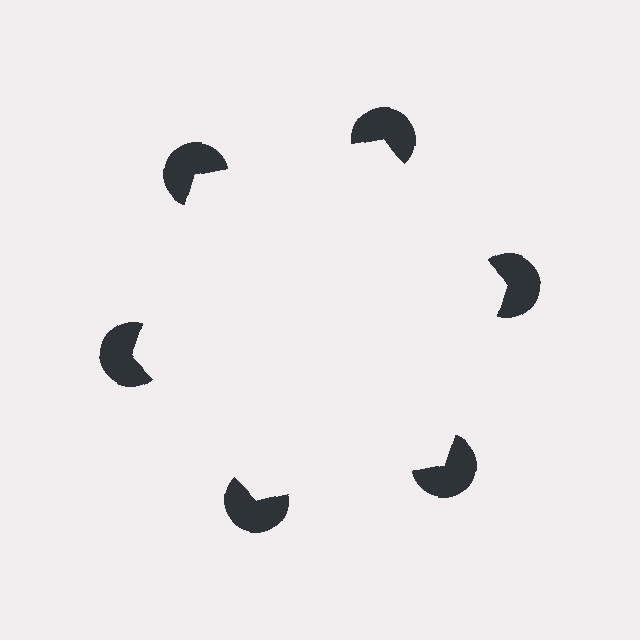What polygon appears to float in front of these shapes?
An illusory hexagon — its edges are inferred from the aligned wedge cuts in the pac-man discs, not physically drawn.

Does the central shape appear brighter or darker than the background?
It typically appears slightly brighter than the background, even though no actual brightness change is drawn.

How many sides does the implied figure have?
6 sides.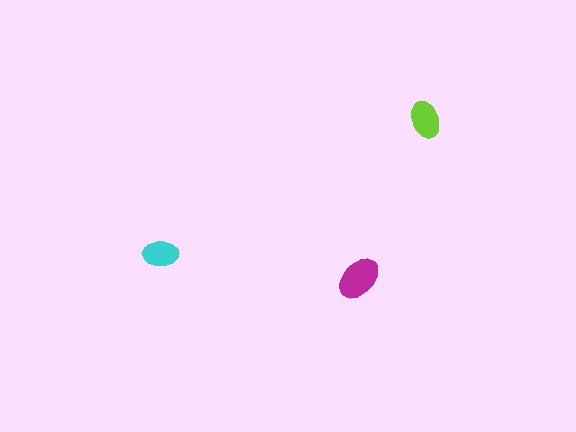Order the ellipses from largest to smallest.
the magenta one, the lime one, the cyan one.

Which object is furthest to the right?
The lime ellipse is rightmost.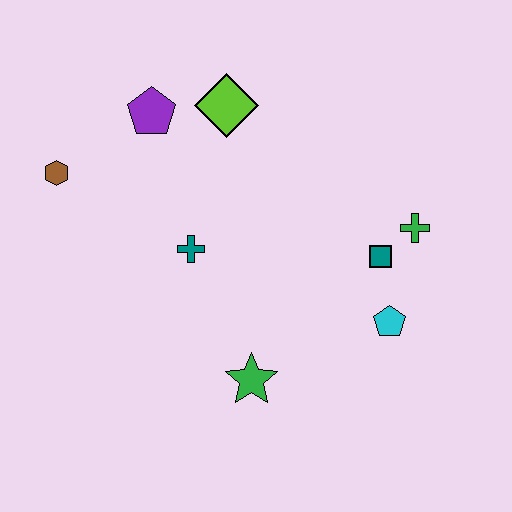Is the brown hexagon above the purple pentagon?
No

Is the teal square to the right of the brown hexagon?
Yes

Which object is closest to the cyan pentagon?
The teal square is closest to the cyan pentagon.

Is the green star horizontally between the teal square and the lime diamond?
Yes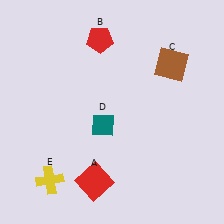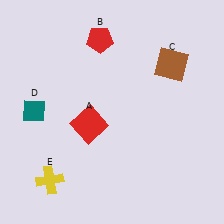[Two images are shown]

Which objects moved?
The objects that moved are: the red square (A), the teal diamond (D).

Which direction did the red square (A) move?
The red square (A) moved up.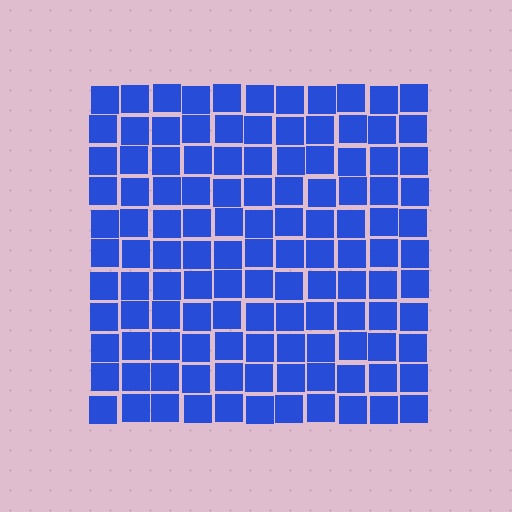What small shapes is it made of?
It is made of small squares.